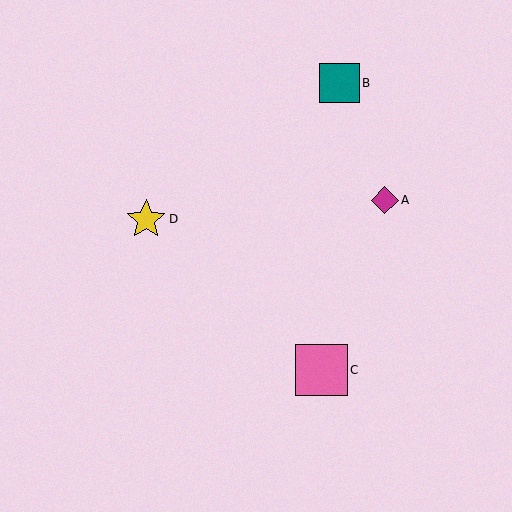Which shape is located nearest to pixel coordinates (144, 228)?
The yellow star (labeled D) at (146, 219) is nearest to that location.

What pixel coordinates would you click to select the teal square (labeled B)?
Click at (339, 83) to select the teal square B.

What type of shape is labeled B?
Shape B is a teal square.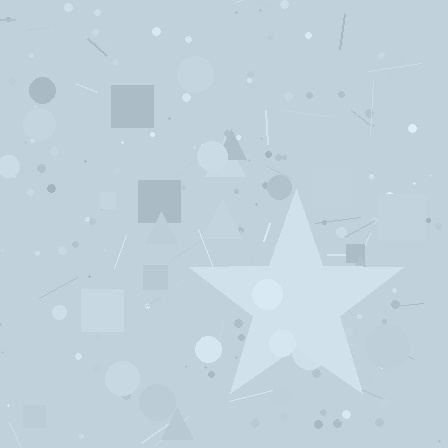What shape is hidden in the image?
A star is hidden in the image.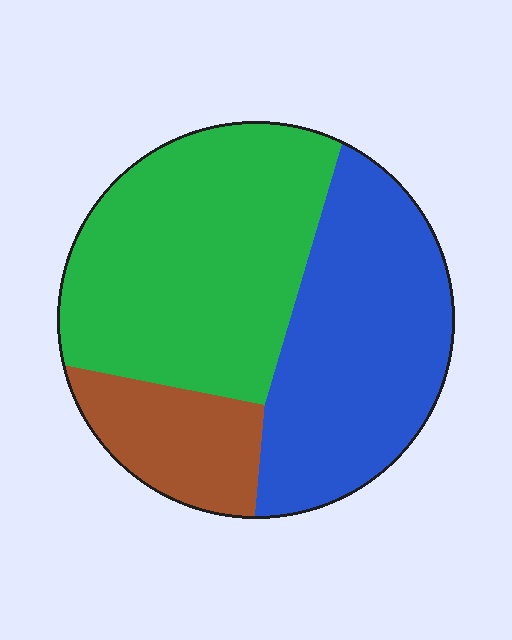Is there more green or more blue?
Green.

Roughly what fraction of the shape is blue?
Blue takes up between a third and a half of the shape.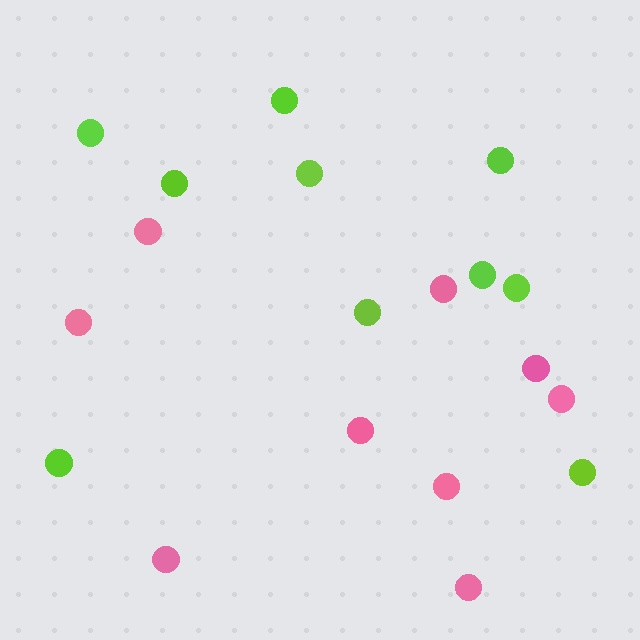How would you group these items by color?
There are 2 groups: one group of pink circles (9) and one group of lime circles (10).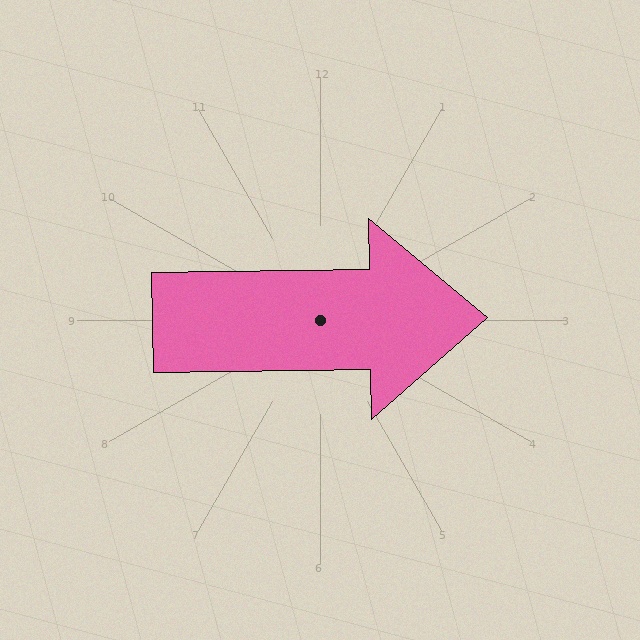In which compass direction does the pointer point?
East.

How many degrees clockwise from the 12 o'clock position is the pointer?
Approximately 89 degrees.